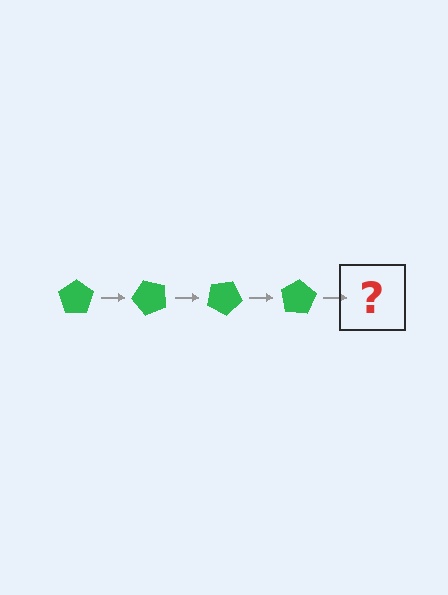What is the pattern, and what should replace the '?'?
The pattern is that the pentagon rotates 50 degrees each step. The '?' should be a green pentagon rotated 200 degrees.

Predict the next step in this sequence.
The next step is a green pentagon rotated 200 degrees.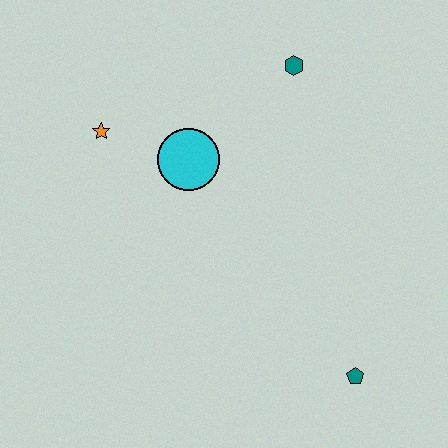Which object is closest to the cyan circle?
The orange star is closest to the cyan circle.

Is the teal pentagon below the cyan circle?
Yes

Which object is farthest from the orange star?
The teal pentagon is farthest from the orange star.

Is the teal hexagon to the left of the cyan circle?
No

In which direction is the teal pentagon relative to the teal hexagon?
The teal pentagon is below the teal hexagon.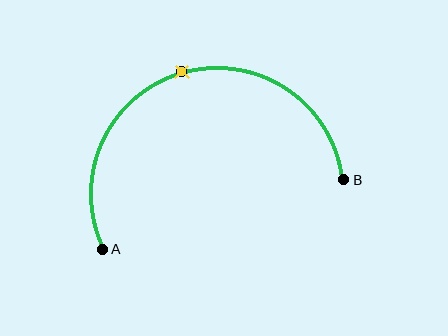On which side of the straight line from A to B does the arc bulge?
The arc bulges above the straight line connecting A and B.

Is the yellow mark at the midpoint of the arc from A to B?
Yes. The yellow mark lies on the arc at equal arc-length from both A and B — it is the arc midpoint.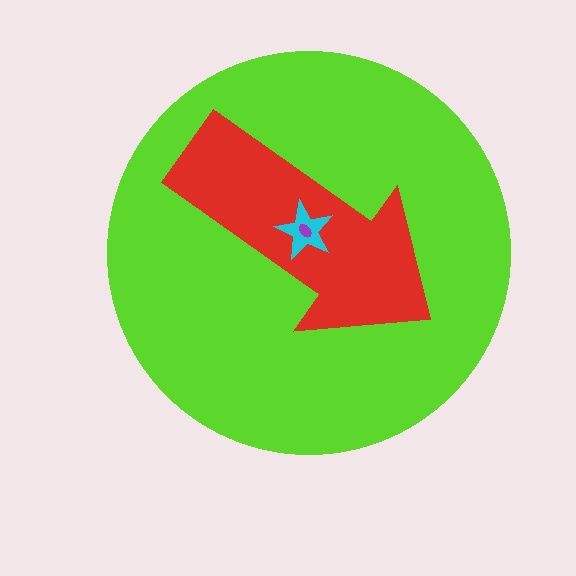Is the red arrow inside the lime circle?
Yes.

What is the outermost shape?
The lime circle.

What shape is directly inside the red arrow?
The cyan star.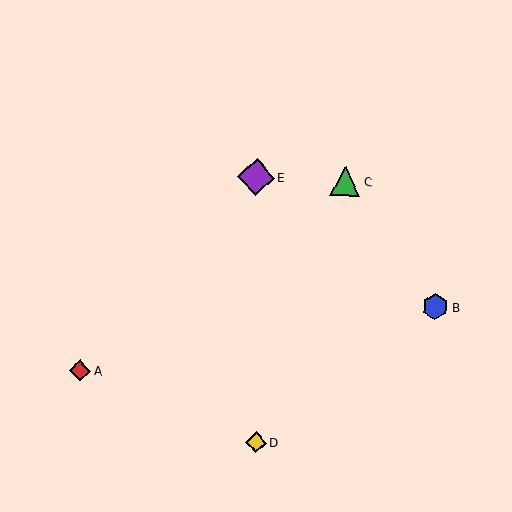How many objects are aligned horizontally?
2 objects (C, E) are aligned horizontally.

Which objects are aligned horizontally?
Objects C, E are aligned horizontally.